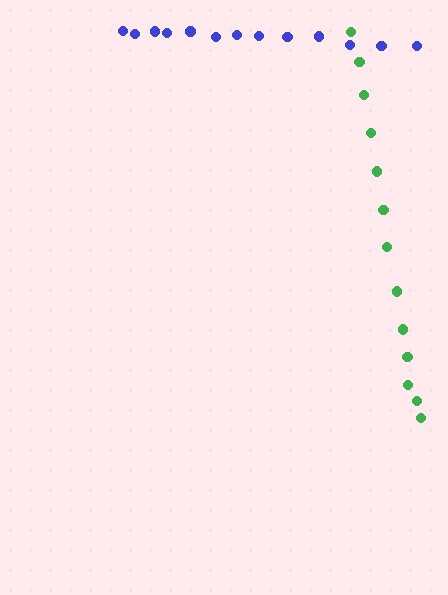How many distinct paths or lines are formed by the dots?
There are 2 distinct paths.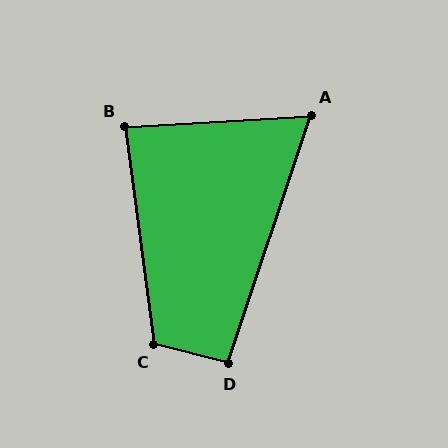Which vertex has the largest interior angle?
C, at approximately 112 degrees.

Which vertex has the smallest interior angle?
A, at approximately 68 degrees.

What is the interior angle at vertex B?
Approximately 86 degrees (approximately right).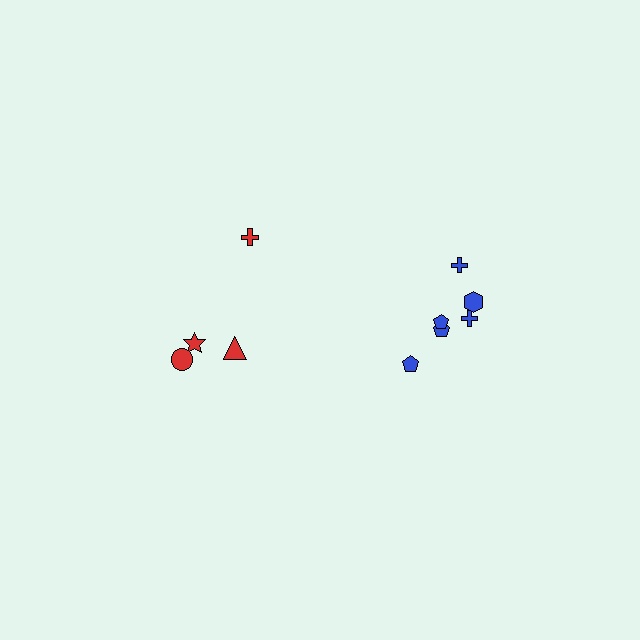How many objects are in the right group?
There are 6 objects.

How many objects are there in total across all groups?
There are 10 objects.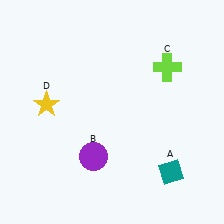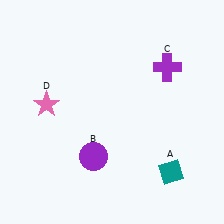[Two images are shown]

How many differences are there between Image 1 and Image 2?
There are 2 differences between the two images.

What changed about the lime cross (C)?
In Image 1, C is lime. In Image 2, it changed to purple.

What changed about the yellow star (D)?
In Image 1, D is yellow. In Image 2, it changed to pink.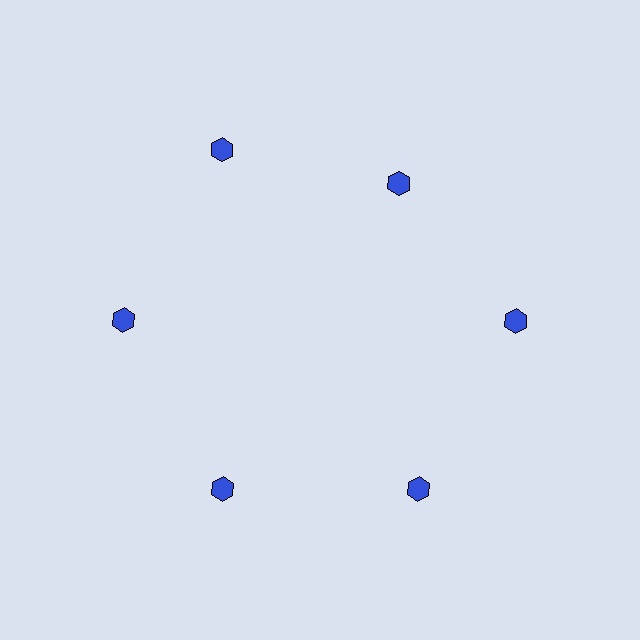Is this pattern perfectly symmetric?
No. The 6 blue hexagons are arranged in a ring, but one element near the 1 o'clock position is pulled inward toward the center, breaking the 6-fold rotational symmetry.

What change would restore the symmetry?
The symmetry would be restored by moving it outward, back onto the ring so that all 6 hexagons sit at equal angles and equal distance from the center.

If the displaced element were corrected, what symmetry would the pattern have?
It would have 6-fold rotational symmetry — the pattern would map onto itself every 60 degrees.